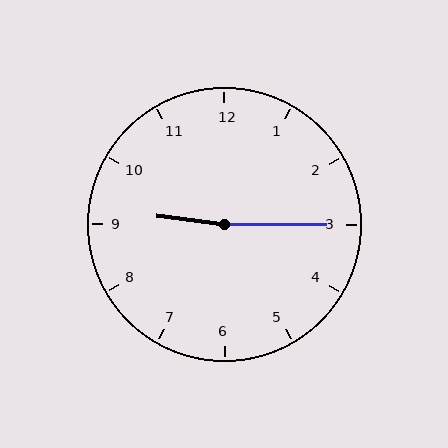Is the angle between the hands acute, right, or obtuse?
It is obtuse.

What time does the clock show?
9:15.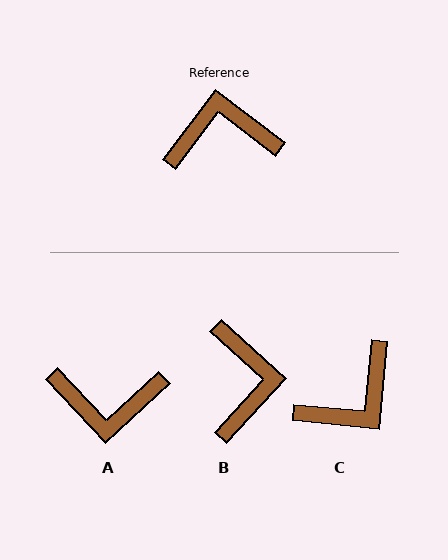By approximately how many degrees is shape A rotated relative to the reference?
Approximately 170 degrees counter-clockwise.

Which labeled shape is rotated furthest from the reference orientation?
A, about 170 degrees away.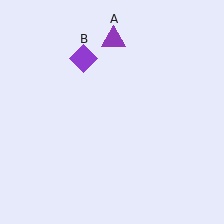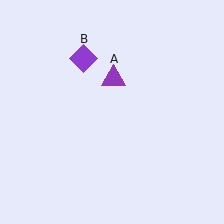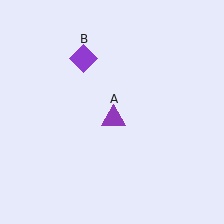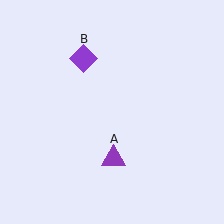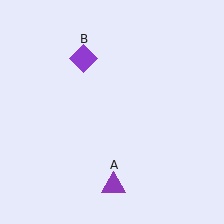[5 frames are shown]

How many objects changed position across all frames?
1 object changed position: purple triangle (object A).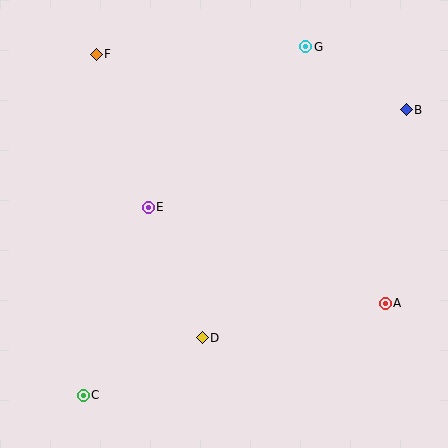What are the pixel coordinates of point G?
Point G is at (306, 47).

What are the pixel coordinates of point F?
Point F is at (96, 54).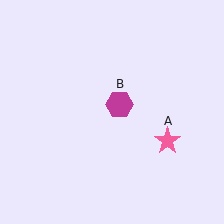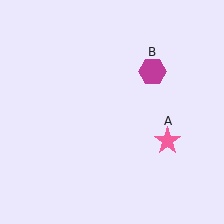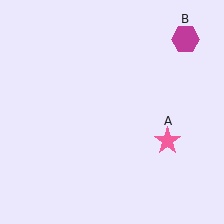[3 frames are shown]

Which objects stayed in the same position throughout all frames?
Pink star (object A) remained stationary.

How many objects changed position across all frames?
1 object changed position: magenta hexagon (object B).